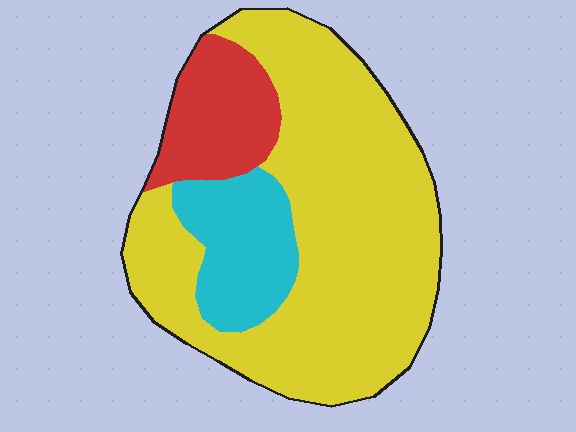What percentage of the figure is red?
Red takes up about one sixth (1/6) of the figure.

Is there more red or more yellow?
Yellow.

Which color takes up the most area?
Yellow, at roughly 70%.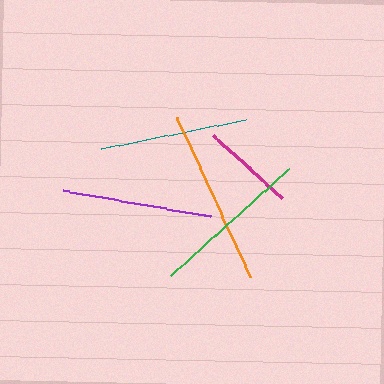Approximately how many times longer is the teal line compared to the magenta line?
The teal line is approximately 1.6 times the length of the magenta line.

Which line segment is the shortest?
The magenta line is the shortest at approximately 93 pixels.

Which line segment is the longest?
The orange line is the longest at approximately 176 pixels.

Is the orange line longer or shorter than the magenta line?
The orange line is longer than the magenta line.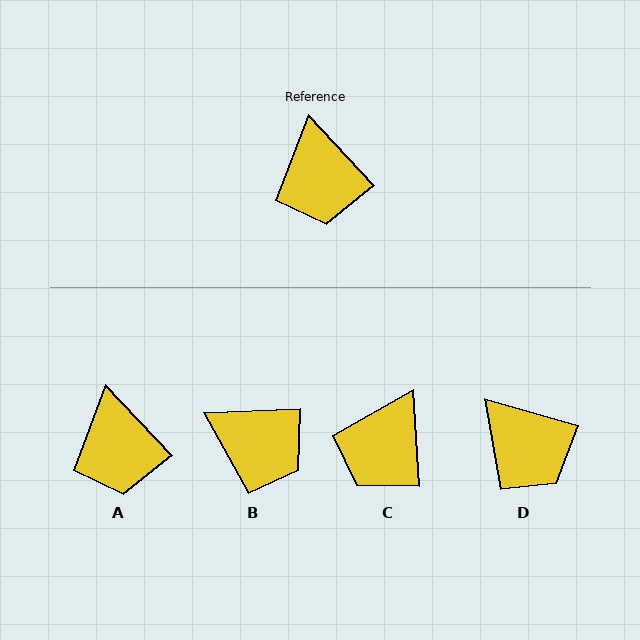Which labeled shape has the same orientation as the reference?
A.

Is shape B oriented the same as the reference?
No, it is off by about 49 degrees.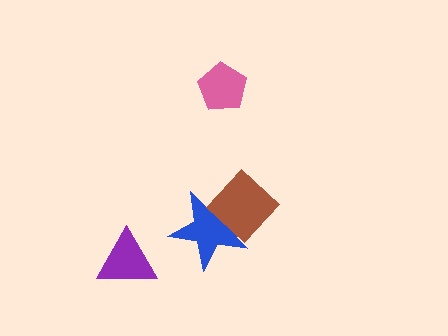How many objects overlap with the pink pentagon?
0 objects overlap with the pink pentagon.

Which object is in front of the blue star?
The brown diamond is in front of the blue star.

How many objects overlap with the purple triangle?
0 objects overlap with the purple triangle.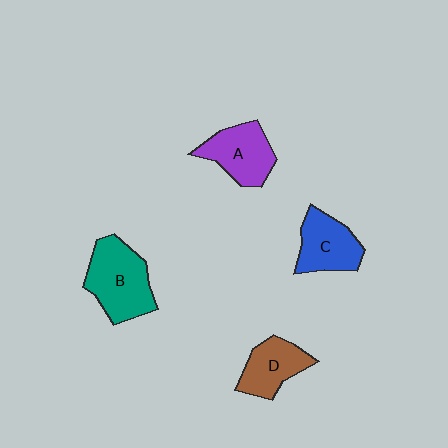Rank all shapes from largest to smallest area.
From largest to smallest: B (teal), A (purple), C (blue), D (brown).